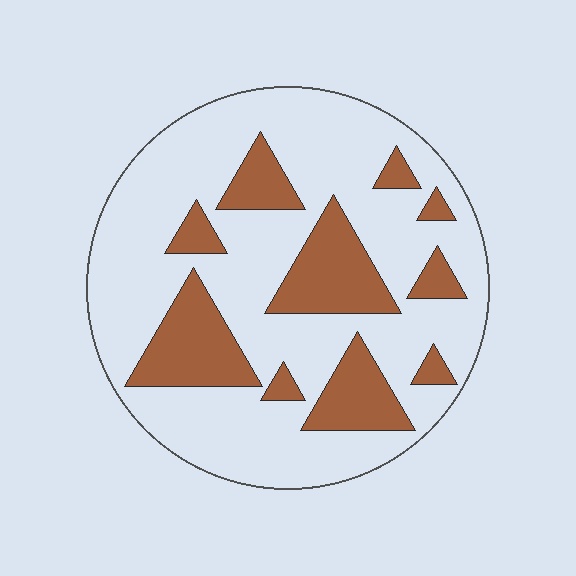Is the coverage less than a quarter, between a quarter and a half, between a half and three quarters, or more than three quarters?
Between a quarter and a half.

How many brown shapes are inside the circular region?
10.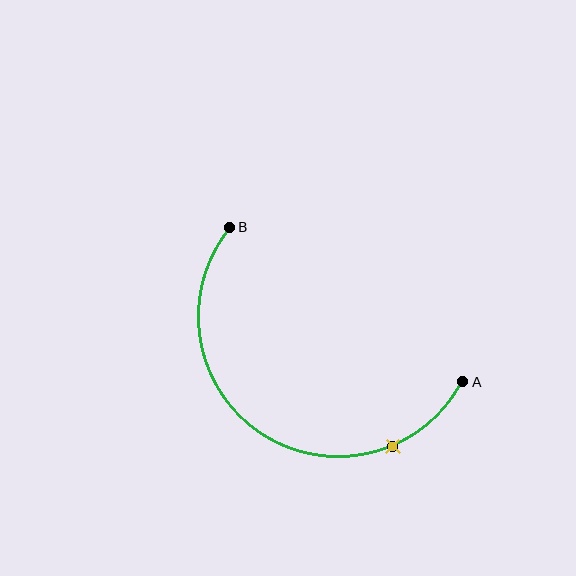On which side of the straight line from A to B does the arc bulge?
The arc bulges below the straight line connecting A and B.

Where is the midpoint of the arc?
The arc midpoint is the point on the curve farthest from the straight line joining A and B. It sits below that line.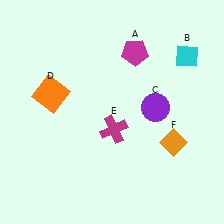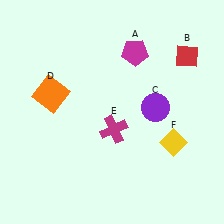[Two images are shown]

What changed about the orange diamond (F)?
In Image 1, F is orange. In Image 2, it changed to yellow.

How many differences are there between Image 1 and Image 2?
There are 2 differences between the two images.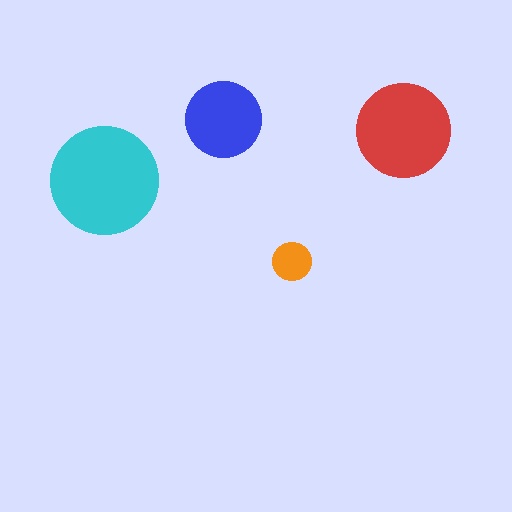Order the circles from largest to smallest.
the cyan one, the red one, the blue one, the orange one.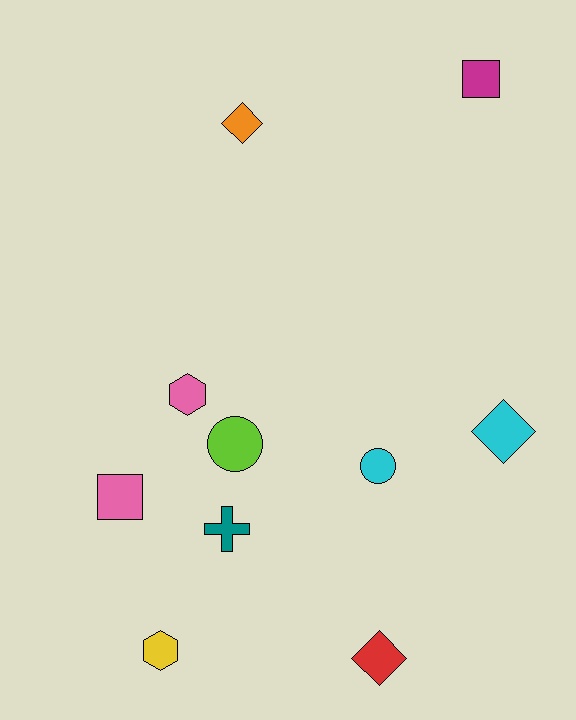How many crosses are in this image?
There is 1 cross.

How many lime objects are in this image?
There is 1 lime object.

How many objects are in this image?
There are 10 objects.